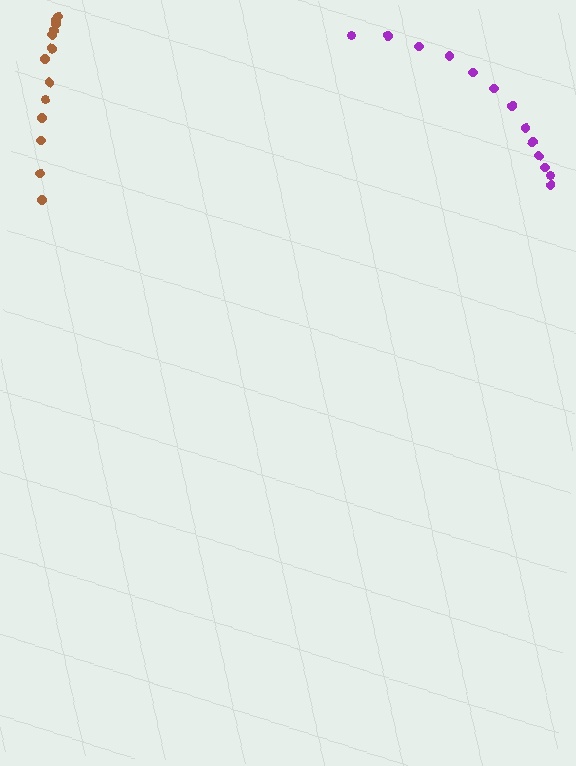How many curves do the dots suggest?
There are 2 distinct paths.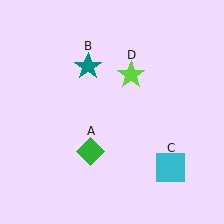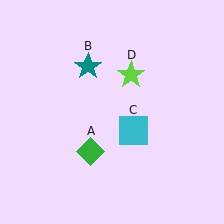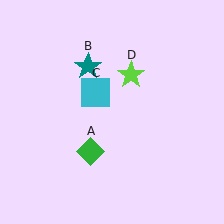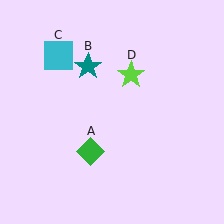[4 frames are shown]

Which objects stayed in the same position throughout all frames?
Green diamond (object A) and teal star (object B) and lime star (object D) remained stationary.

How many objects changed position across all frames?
1 object changed position: cyan square (object C).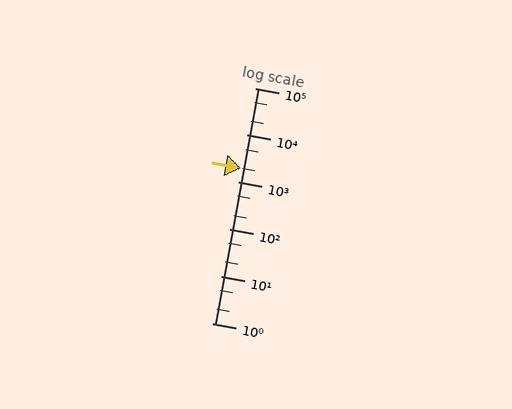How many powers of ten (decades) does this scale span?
The scale spans 5 decades, from 1 to 100000.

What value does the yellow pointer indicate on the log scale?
The pointer indicates approximately 2000.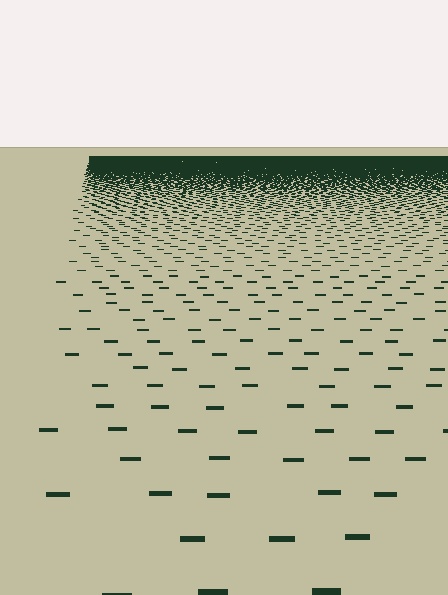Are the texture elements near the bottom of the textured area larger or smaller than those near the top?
Larger. Near the bottom, elements are closer to the viewer and appear at a bigger on-screen size.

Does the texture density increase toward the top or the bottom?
Density increases toward the top.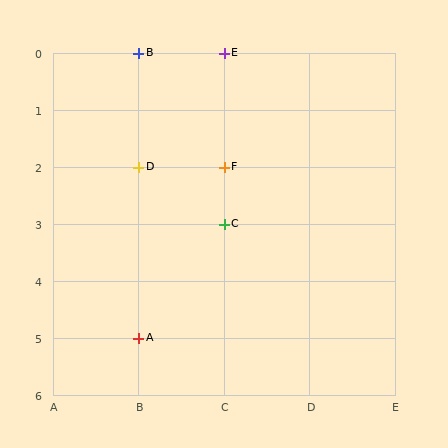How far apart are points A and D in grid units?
Points A and D are 3 rows apart.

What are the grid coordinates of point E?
Point E is at grid coordinates (C, 0).